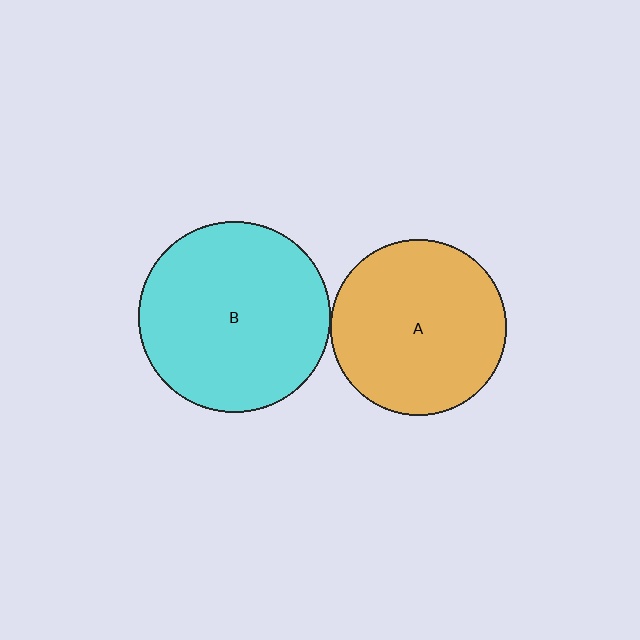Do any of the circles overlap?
No, none of the circles overlap.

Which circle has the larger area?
Circle B (cyan).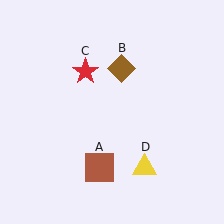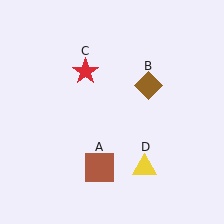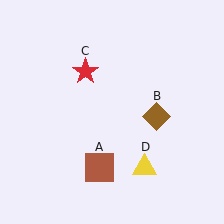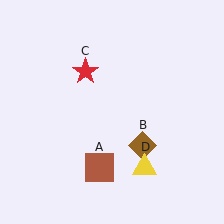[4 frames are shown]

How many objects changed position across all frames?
1 object changed position: brown diamond (object B).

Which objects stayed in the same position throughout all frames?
Brown square (object A) and red star (object C) and yellow triangle (object D) remained stationary.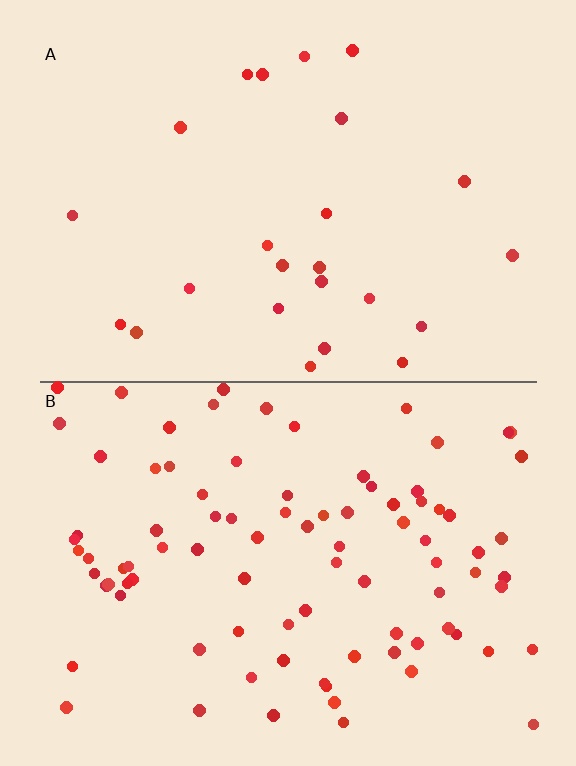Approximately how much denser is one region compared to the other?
Approximately 3.7× — region B over region A.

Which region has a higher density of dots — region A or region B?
B (the bottom).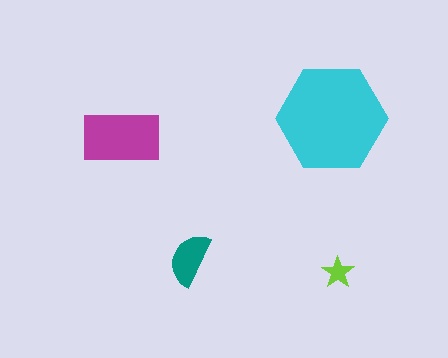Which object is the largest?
The cyan hexagon.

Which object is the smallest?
The lime star.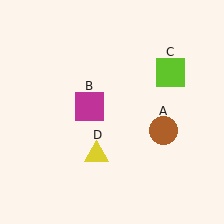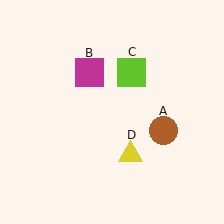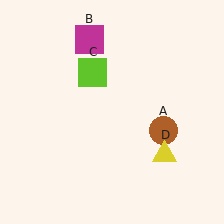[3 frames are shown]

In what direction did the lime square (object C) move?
The lime square (object C) moved left.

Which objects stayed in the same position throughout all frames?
Brown circle (object A) remained stationary.